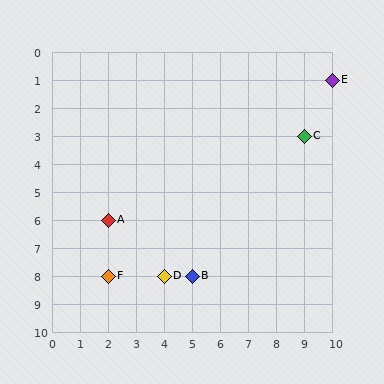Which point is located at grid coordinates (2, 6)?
Point A is at (2, 6).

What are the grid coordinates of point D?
Point D is at grid coordinates (4, 8).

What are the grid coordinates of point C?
Point C is at grid coordinates (9, 3).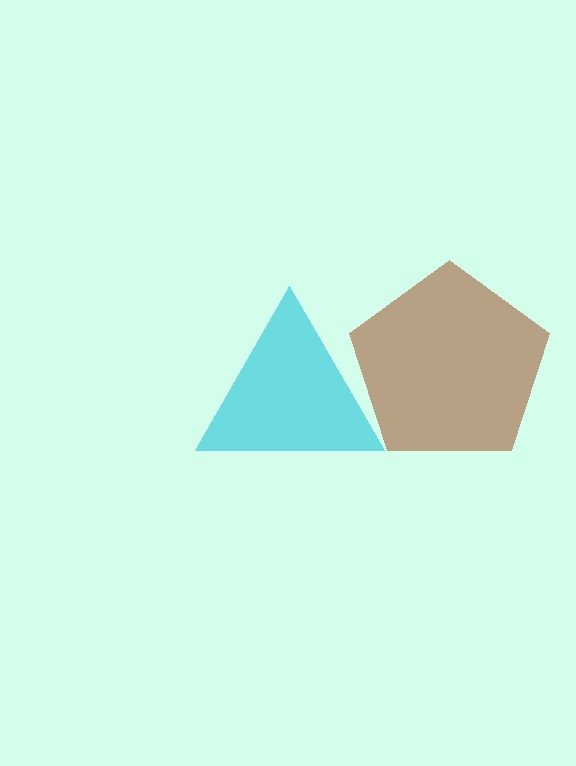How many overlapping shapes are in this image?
There are 2 overlapping shapes in the image.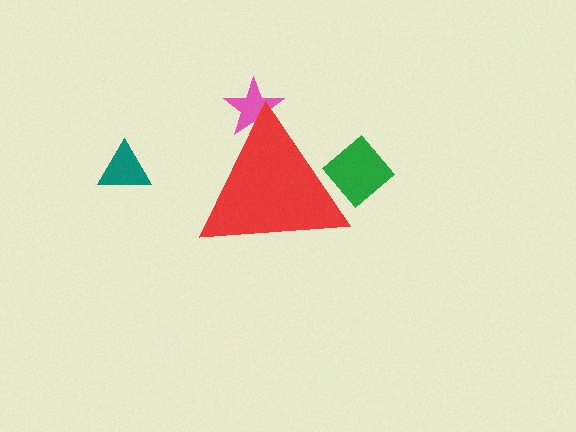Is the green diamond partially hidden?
Yes, the green diamond is partially hidden behind the red triangle.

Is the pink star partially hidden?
Yes, the pink star is partially hidden behind the red triangle.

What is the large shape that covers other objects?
A red triangle.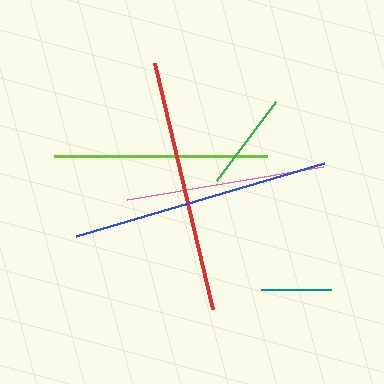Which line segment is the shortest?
The teal line is the shortest at approximately 70 pixels.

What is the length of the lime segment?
The lime segment is approximately 213 pixels long.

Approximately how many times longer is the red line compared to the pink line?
The red line is approximately 1.3 times the length of the pink line.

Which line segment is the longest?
The blue line is the longest at approximately 259 pixels.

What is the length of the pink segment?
The pink segment is approximately 199 pixels long.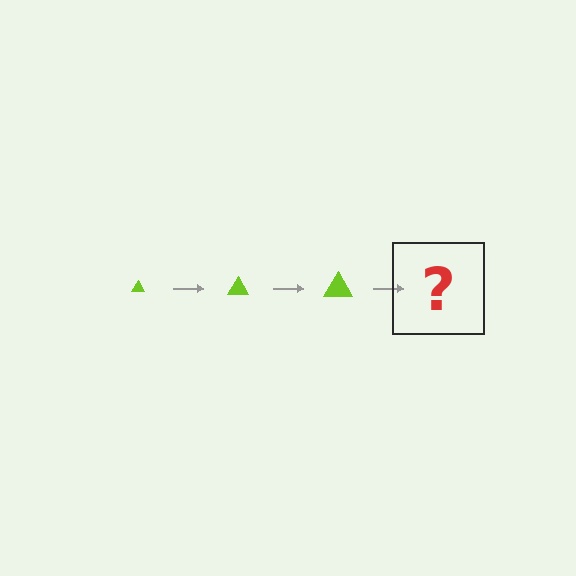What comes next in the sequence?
The next element should be a lime triangle, larger than the previous one.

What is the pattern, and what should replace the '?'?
The pattern is that the triangle gets progressively larger each step. The '?' should be a lime triangle, larger than the previous one.